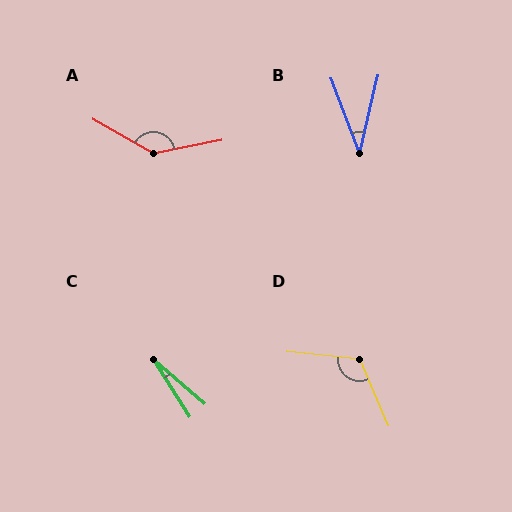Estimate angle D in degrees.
Approximately 120 degrees.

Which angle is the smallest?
C, at approximately 17 degrees.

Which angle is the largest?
A, at approximately 139 degrees.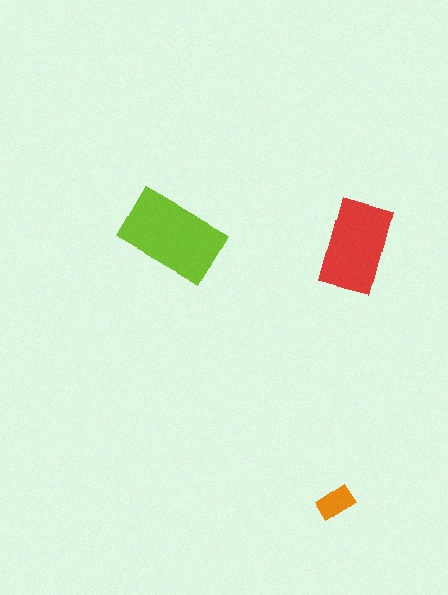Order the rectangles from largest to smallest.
the lime one, the red one, the orange one.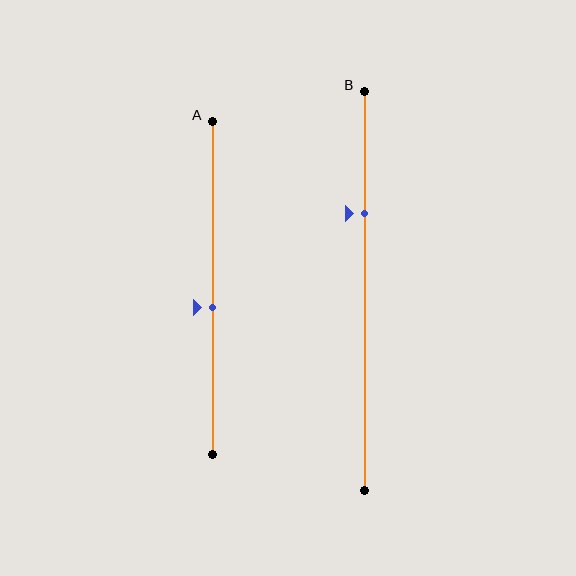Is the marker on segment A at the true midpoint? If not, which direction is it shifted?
No, the marker on segment A is shifted downward by about 6% of the segment length.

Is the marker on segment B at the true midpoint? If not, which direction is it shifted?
No, the marker on segment B is shifted upward by about 19% of the segment length.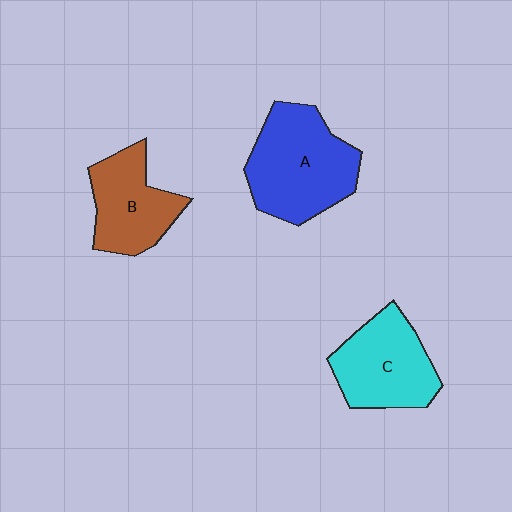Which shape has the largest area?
Shape A (blue).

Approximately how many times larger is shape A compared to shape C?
Approximately 1.2 times.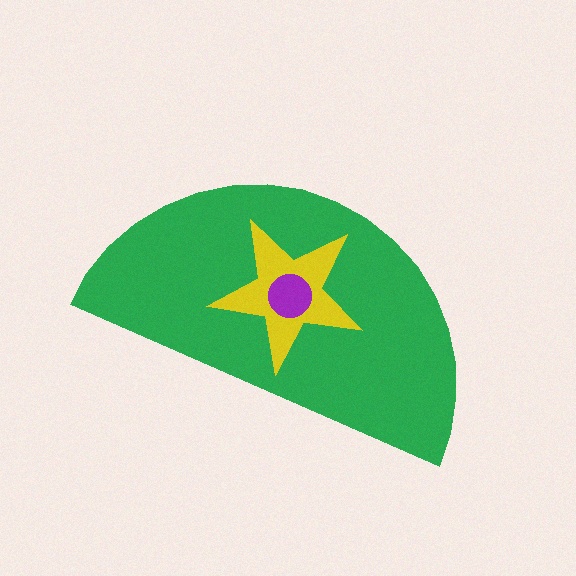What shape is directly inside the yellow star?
The purple circle.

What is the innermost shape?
The purple circle.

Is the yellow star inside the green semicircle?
Yes.